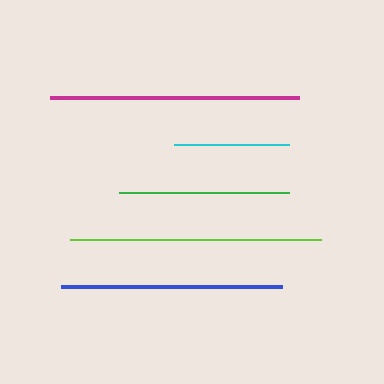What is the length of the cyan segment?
The cyan segment is approximately 115 pixels long.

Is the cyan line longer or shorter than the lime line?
The lime line is longer than the cyan line.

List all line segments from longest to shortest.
From longest to shortest: lime, magenta, blue, green, cyan.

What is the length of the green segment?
The green segment is approximately 171 pixels long.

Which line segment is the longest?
The lime line is the longest at approximately 251 pixels.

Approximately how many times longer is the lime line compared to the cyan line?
The lime line is approximately 2.2 times the length of the cyan line.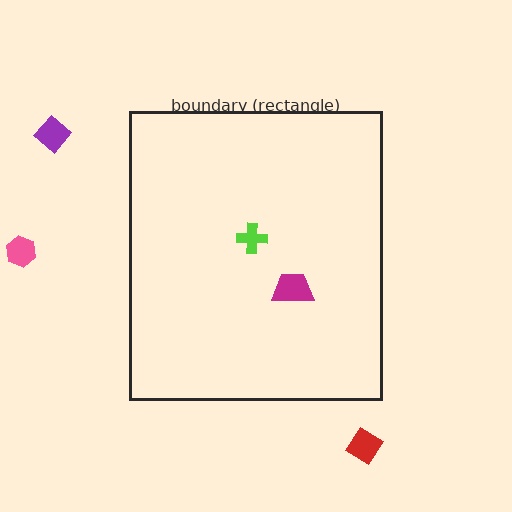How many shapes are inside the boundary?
2 inside, 3 outside.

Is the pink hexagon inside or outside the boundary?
Outside.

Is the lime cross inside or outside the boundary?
Inside.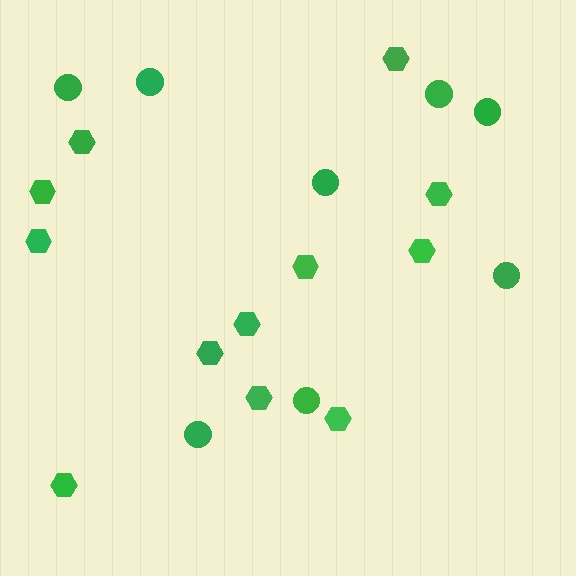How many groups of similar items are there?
There are 2 groups: one group of hexagons (12) and one group of circles (8).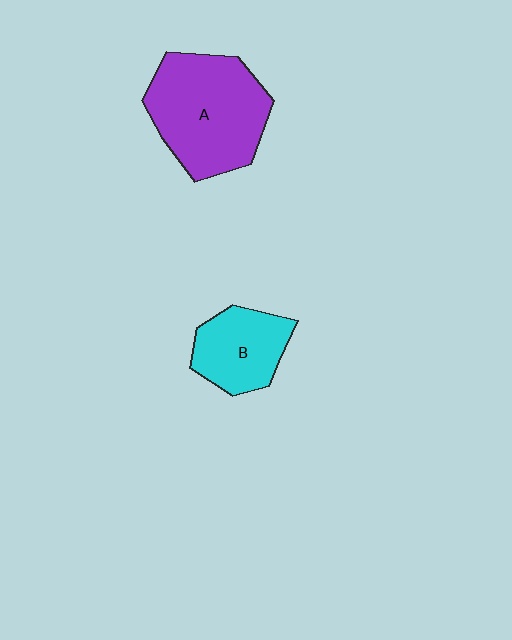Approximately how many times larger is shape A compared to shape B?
Approximately 1.8 times.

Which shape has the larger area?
Shape A (purple).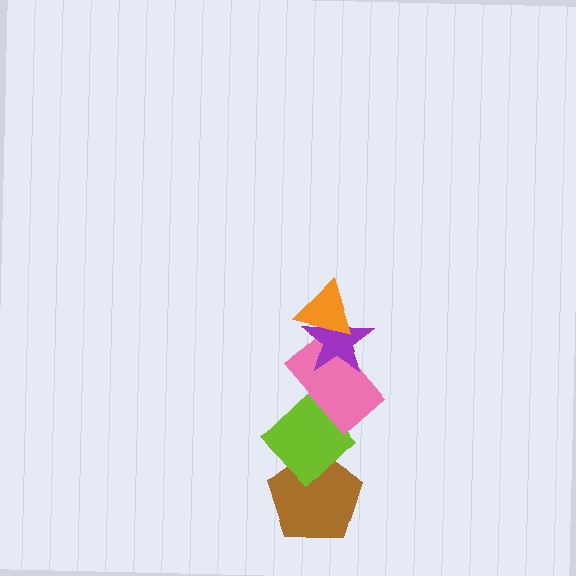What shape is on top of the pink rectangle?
The purple star is on top of the pink rectangle.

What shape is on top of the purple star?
The orange triangle is on top of the purple star.